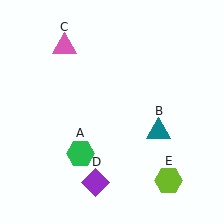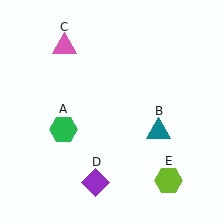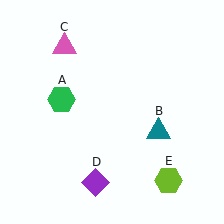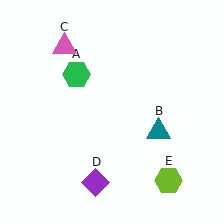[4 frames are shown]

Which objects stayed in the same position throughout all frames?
Teal triangle (object B) and pink triangle (object C) and purple diamond (object D) and lime hexagon (object E) remained stationary.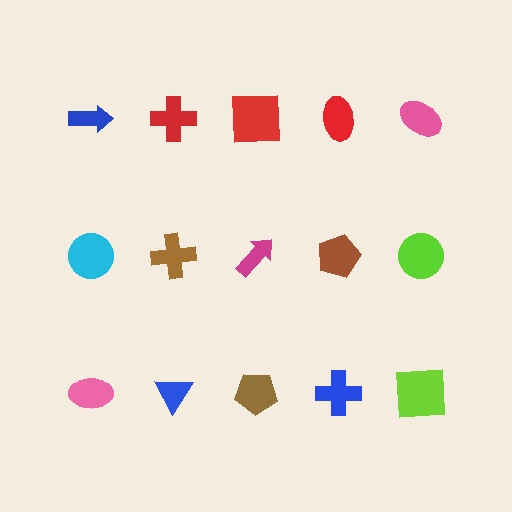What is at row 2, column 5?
A lime circle.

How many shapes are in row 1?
5 shapes.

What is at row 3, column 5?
A lime square.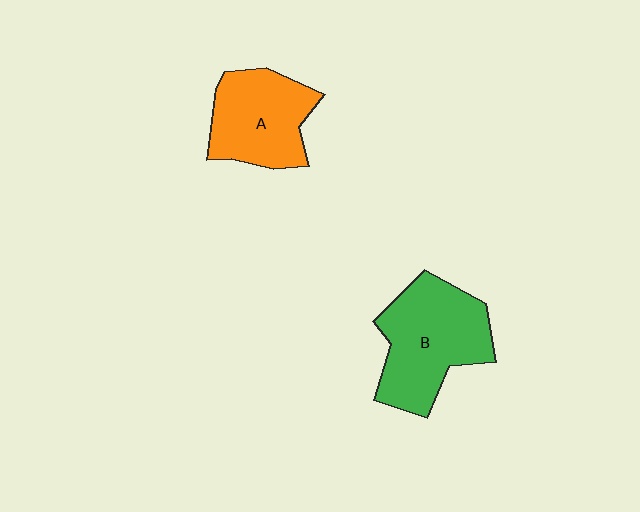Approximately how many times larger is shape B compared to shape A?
Approximately 1.2 times.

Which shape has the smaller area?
Shape A (orange).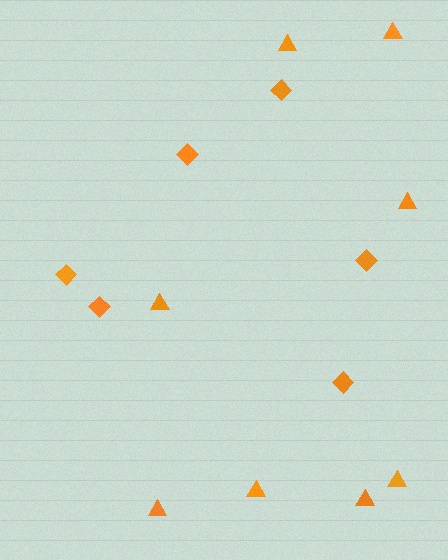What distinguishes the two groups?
There are 2 groups: one group of triangles (8) and one group of diamonds (6).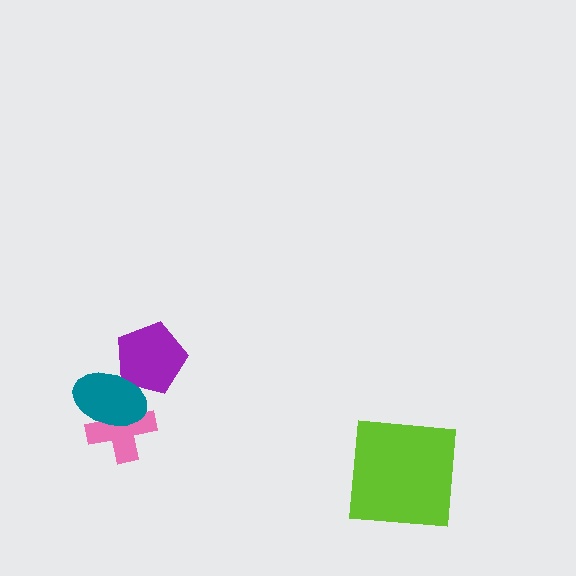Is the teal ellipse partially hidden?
No, no other shape covers it.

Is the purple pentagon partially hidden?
Yes, it is partially covered by another shape.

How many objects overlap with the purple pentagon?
1 object overlaps with the purple pentagon.